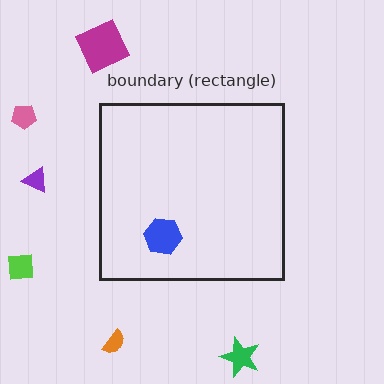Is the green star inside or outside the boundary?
Outside.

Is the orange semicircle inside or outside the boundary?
Outside.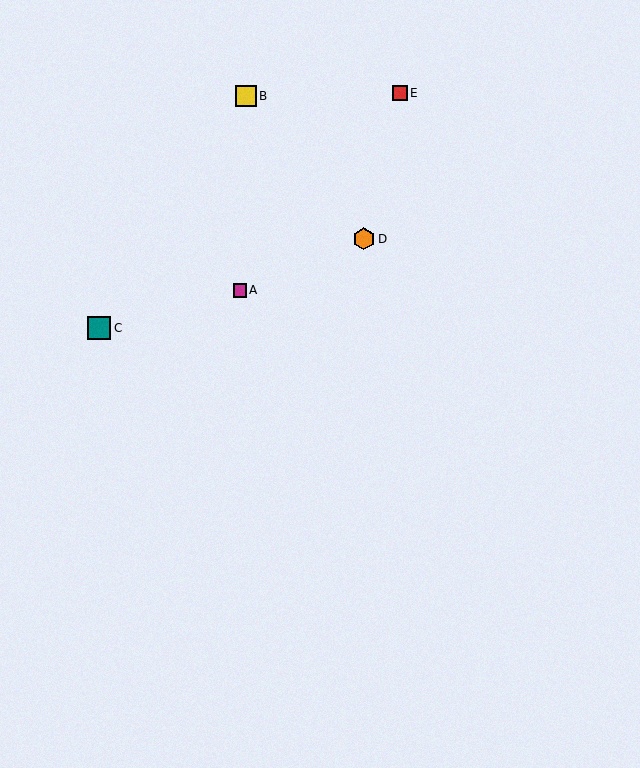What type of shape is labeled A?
Shape A is a magenta square.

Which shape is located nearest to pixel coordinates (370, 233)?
The orange hexagon (labeled D) at (364, 239) is nearest to that location.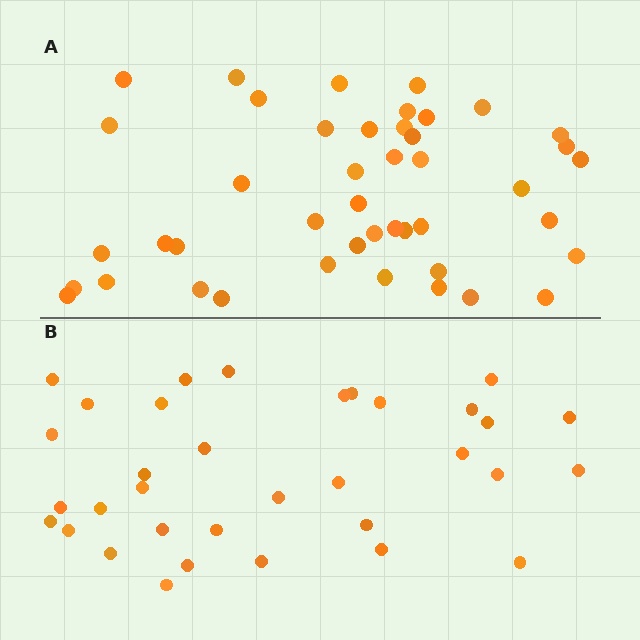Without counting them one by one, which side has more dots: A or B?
Region A (the top region) has more dots.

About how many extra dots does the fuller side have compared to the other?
Region A has roughly 10 or so more dots than region B.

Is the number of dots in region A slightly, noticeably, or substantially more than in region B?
Region A has noticeably more, but not dramatically so. The ratio is roughly 1.3 to 1.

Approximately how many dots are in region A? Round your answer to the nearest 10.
About 40 dots. (The exact count is 44, which rounds to 40.)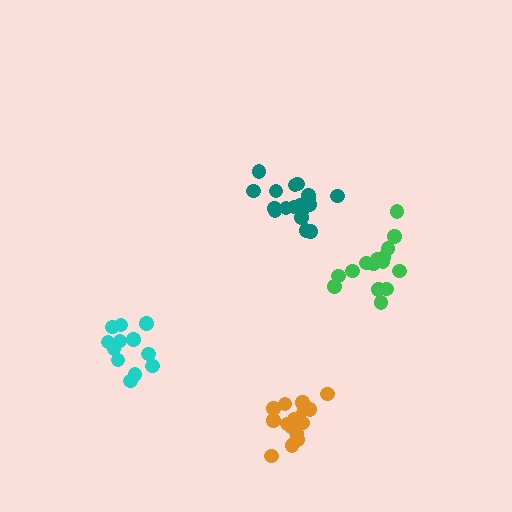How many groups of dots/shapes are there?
There are 4 groups.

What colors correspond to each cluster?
The clusters are colored: cyan, green, teal, orange.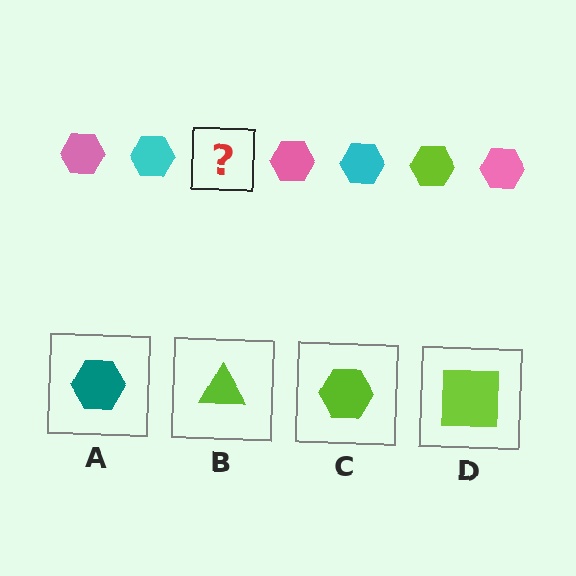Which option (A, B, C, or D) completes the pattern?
C.